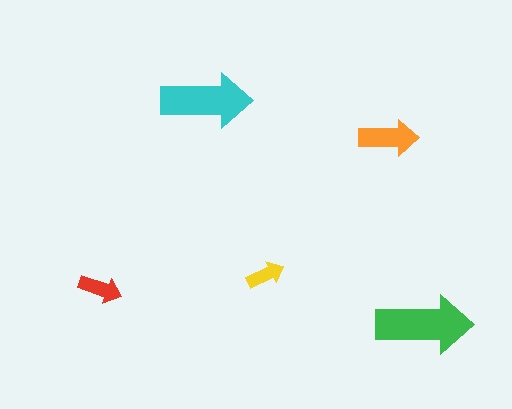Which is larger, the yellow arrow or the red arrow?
The red one.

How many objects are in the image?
There are 5 objects in the image.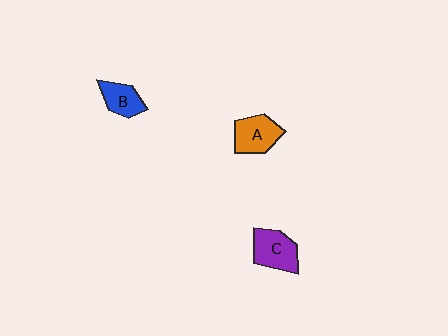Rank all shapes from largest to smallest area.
From largest to smallest: C (purple), A (orange), B (blue).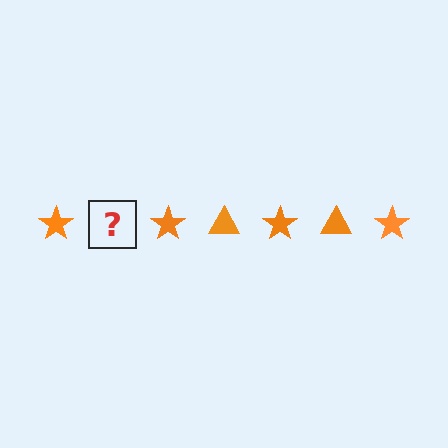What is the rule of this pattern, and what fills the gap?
The rule is that the pattern cycles through star, triangle shapes in orange. The gap should be filled with an orange triangle.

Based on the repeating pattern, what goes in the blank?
The blank should be an orange triangle.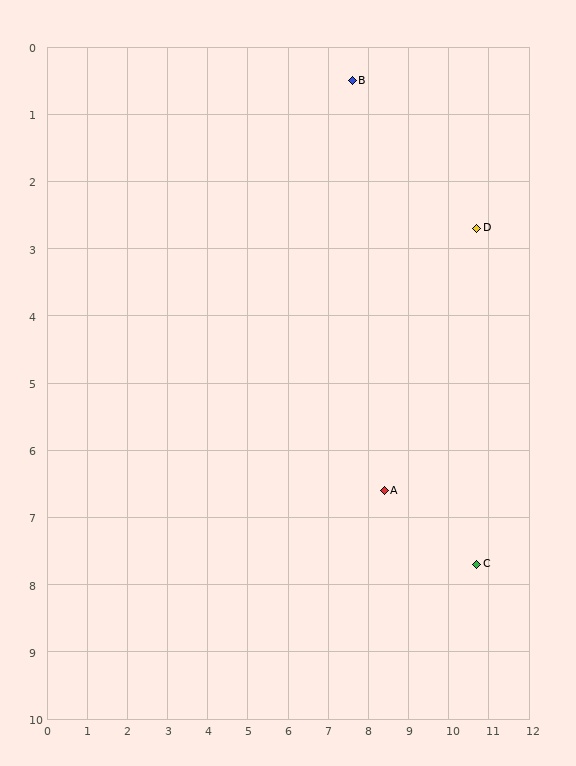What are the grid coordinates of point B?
Point B is at approximately (7.6, 0.5).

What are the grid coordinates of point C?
Point C is at approximately (10.7, 7.7).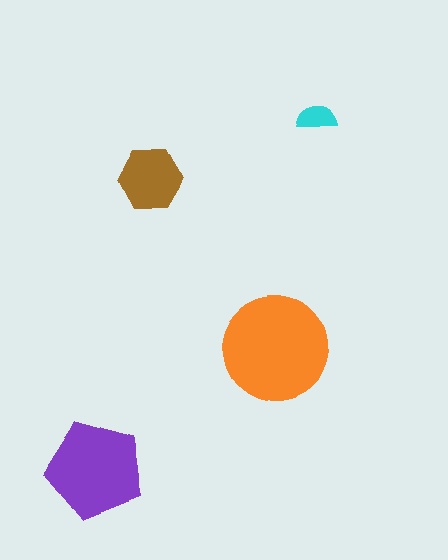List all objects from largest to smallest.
The orange circle, the purple pentagon, the brown hexagon, the cyan semicircle.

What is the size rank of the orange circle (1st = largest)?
1st.